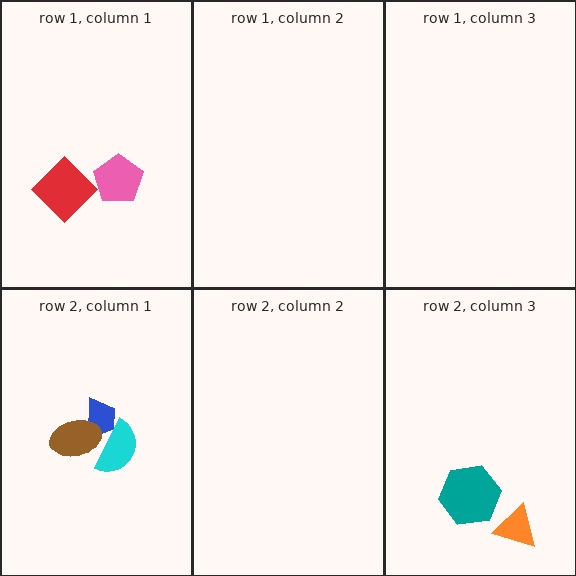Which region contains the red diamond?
The row 1, column 1 region.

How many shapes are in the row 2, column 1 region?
3.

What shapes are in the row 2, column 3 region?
The teal hexagon, the orange triangle.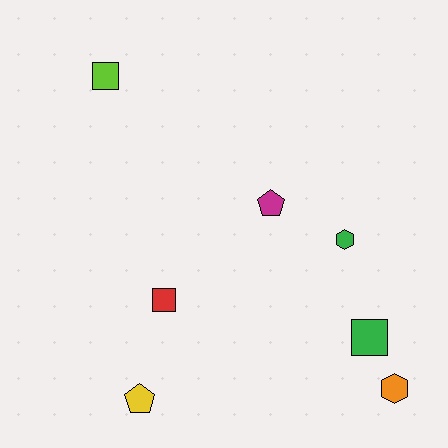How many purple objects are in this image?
There are no purple objects.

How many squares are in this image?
There are 3 squares.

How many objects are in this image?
There are 7 objects.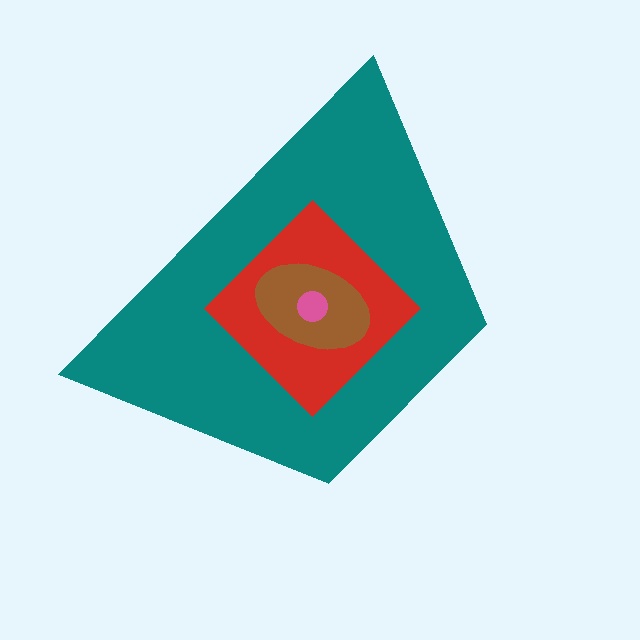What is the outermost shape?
The teal trapezoid.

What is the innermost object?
The pink circle.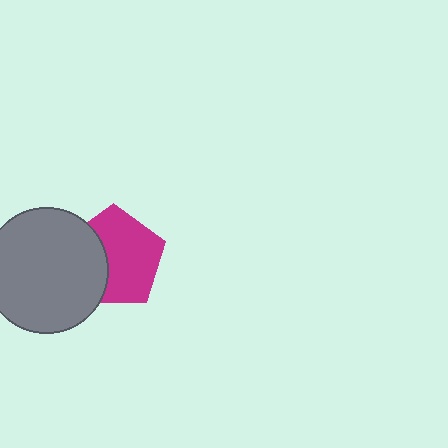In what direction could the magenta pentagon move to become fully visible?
The magenta pentagon could move right. That would shift it out from behind the gray circle entirely.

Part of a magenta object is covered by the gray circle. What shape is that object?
It is a pentagon.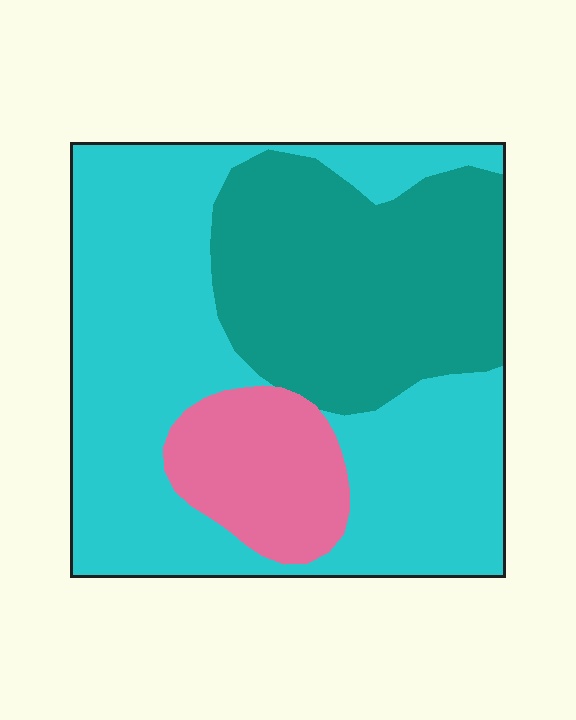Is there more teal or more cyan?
Cyan.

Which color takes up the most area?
Cyan, at roughly 55%.